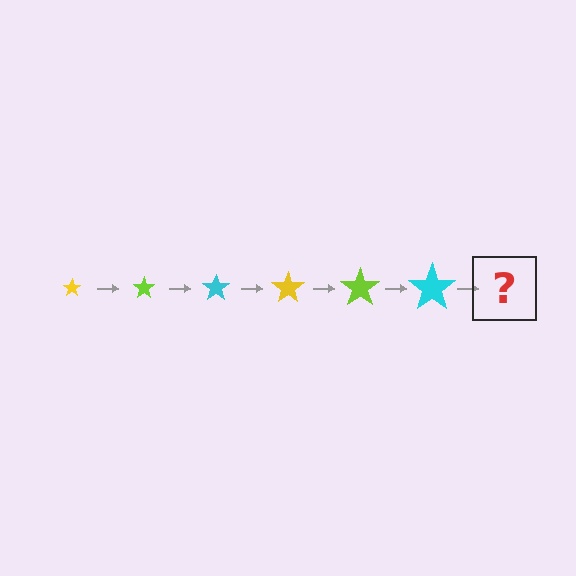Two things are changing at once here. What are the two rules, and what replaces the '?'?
The two rules are that the star grows larger each step and the color cycles through yellow, lime, and cyan. The '?' should be a yellow star, larger than the previous one.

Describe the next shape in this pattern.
It should be a yellow star, larger than the previous one.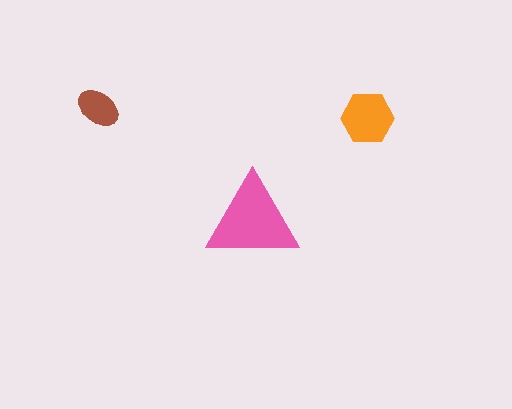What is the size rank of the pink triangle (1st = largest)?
1st.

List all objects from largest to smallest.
The pink triangle, the orange hexagon, the brown ellipse.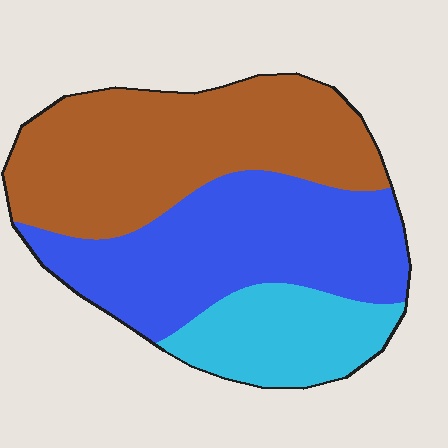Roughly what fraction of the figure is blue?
Blue covers roughly 40% of the figure.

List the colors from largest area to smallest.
From largest to smallest: brown, blue, cyan.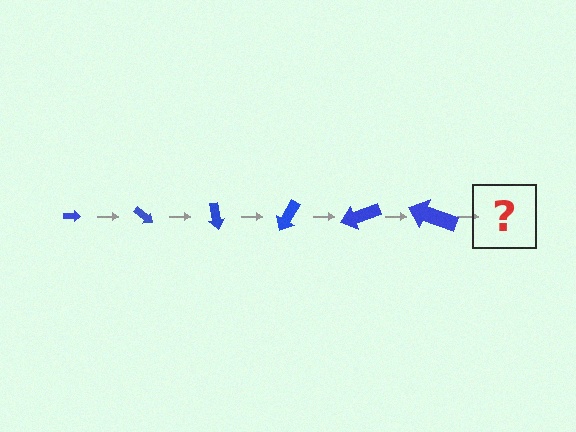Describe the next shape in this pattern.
It should be an arrow, larger than the previous one and rotated 240 degrees from the start.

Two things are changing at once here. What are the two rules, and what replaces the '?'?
The two rules are that the arrow grows larger each step and it rotates 40 degrees each step. The '?' should be an arrow, larger than the previous one and rotated 240 degrees from the start.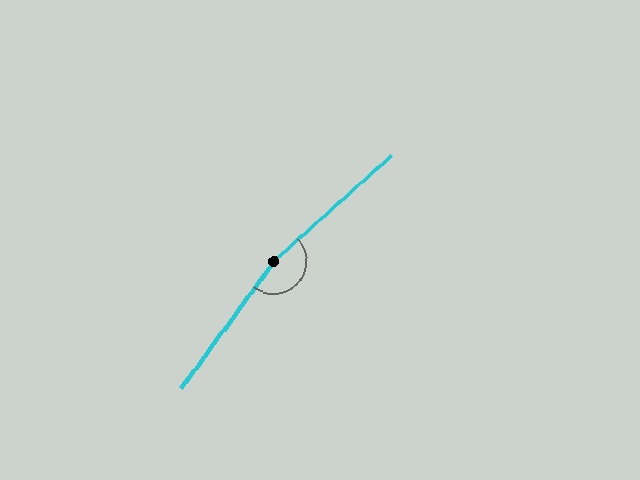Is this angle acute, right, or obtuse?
It is obtuse.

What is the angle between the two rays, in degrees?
Approximately 168 degrees.